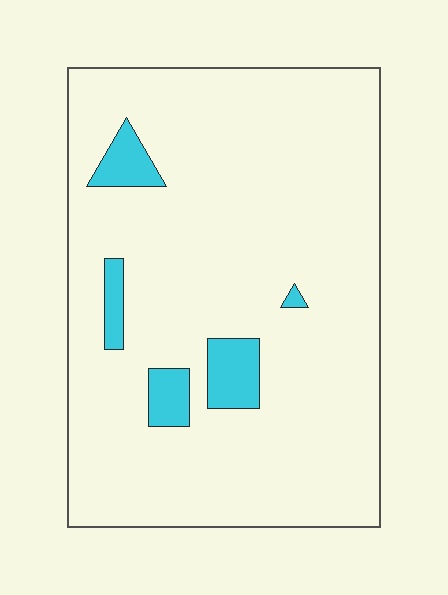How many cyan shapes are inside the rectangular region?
5.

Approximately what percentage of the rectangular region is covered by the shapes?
Approximately 10%.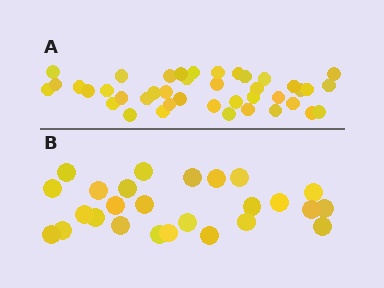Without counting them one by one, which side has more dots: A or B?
Region A (the top region) has more dots.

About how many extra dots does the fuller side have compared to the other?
Region A has approximately 15 more dots than region B.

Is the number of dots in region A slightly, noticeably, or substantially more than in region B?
Region A has substantially more. The ratio is roughly 1.6 to 1.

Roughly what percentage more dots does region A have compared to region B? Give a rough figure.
About 60% more.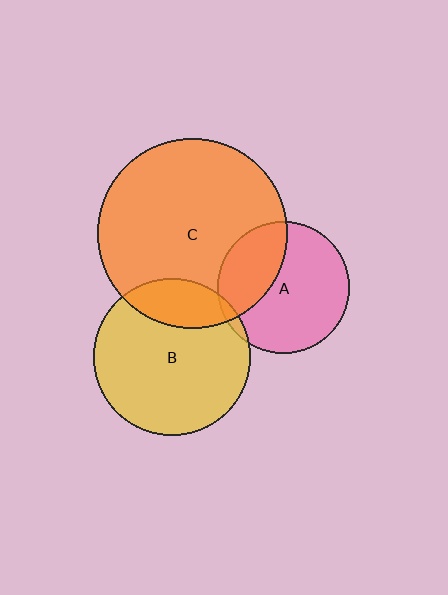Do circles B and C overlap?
Yes.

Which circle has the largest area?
Circle C (orange).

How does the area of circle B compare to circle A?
Approximately 1.4 times.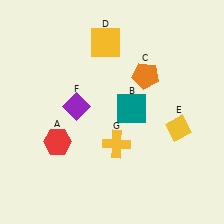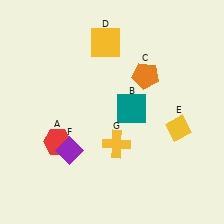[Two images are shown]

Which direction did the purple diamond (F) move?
The purple diamond (F) moved down.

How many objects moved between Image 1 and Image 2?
1 object moved between the two images.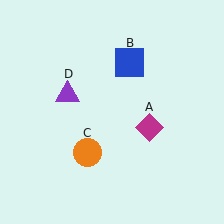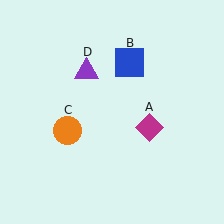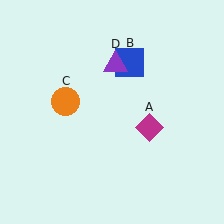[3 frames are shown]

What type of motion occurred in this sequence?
The orange circle (object C), purple triangle (object D) rotated clockwise around the center of the scene.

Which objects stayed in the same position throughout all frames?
Magenta diamond (object A) and blue square (object B) remained stationary.